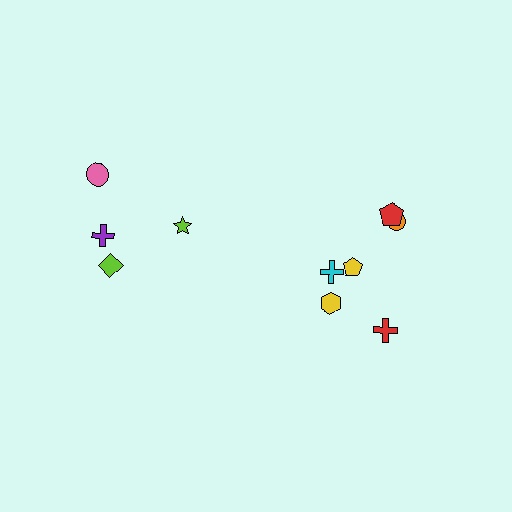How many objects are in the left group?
There are 4 objects.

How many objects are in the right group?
There are 6 objects.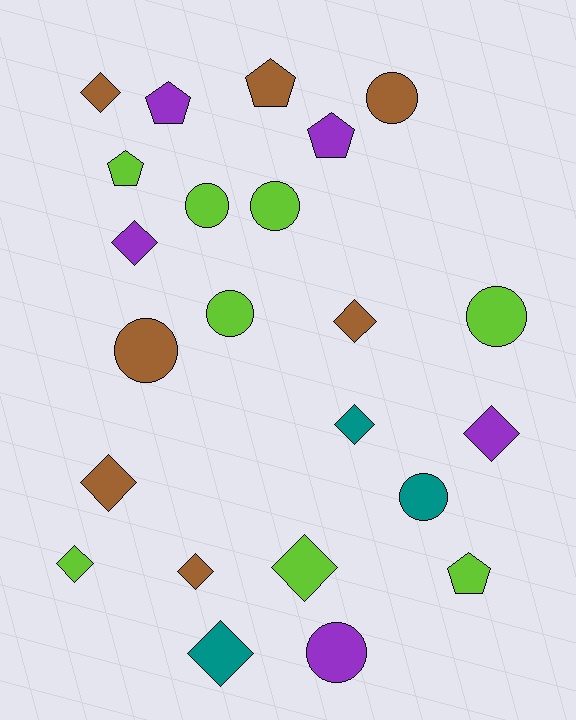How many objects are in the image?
There are 23 objects.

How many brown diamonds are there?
There are 4 brown diamonds.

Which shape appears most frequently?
Diamond, with 10 objects.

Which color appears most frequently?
Lime, with 8 objects.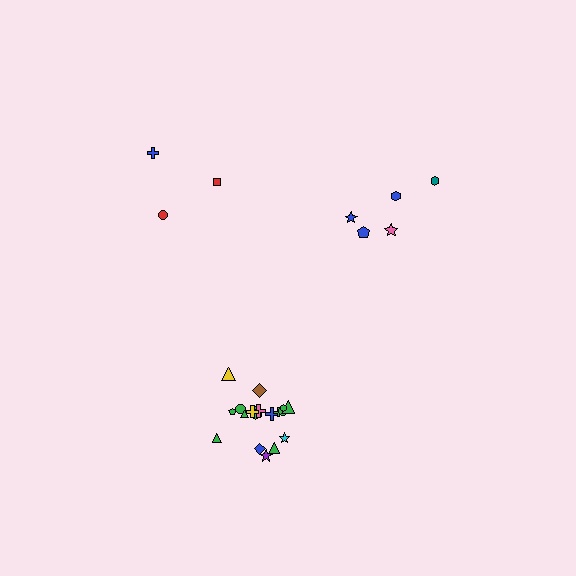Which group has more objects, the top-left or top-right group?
The top-right group.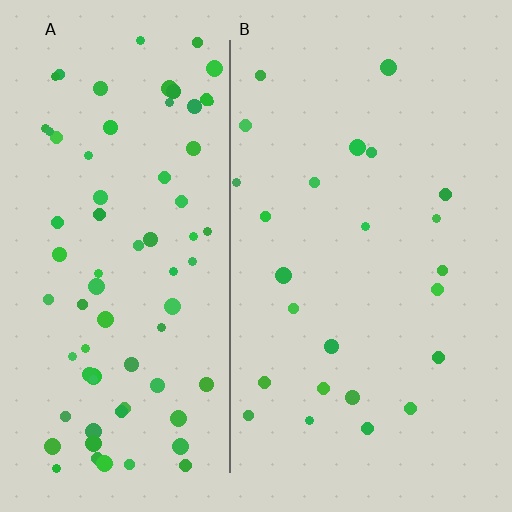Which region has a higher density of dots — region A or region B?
A (the left).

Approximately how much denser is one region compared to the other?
Approximately 3.1× — region A over region B.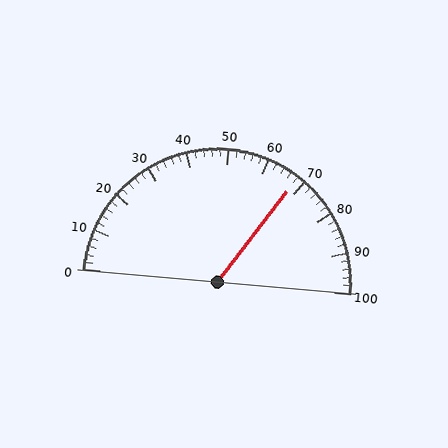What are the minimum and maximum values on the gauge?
The gauge ranges from 0 to 100.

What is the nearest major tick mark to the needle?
The nearest major tick mark is 70.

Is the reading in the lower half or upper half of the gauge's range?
The reading is in the upper half of the range (0 to 100).